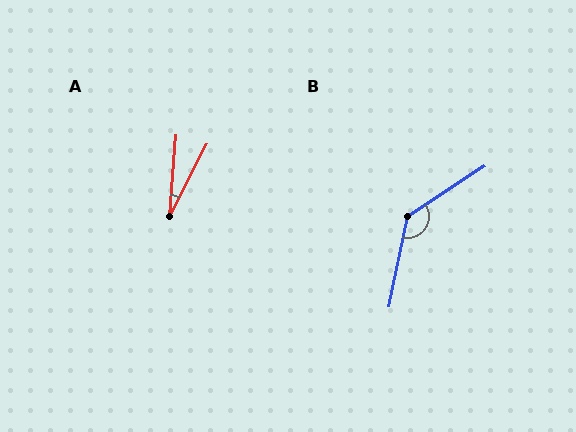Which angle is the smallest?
A, at approximately 23 degrees.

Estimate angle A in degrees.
Approximately 23 degrees.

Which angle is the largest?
B, at approximately 135 degrees.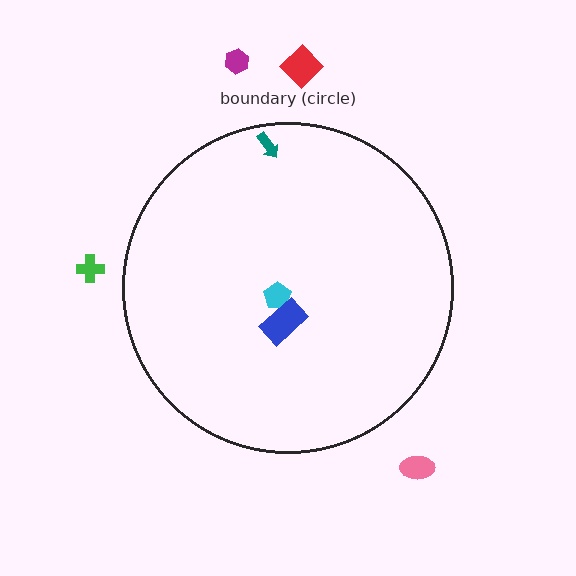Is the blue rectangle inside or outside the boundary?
Inside.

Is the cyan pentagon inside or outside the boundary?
Inside.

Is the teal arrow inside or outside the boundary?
Inside.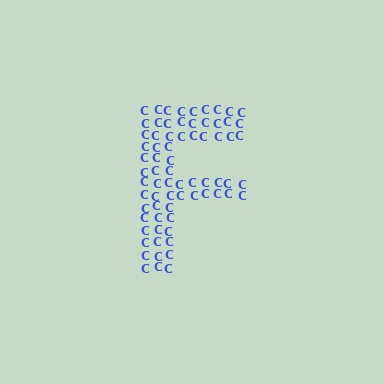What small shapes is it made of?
It is made of small letter C's.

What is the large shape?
The large shape is the letter F.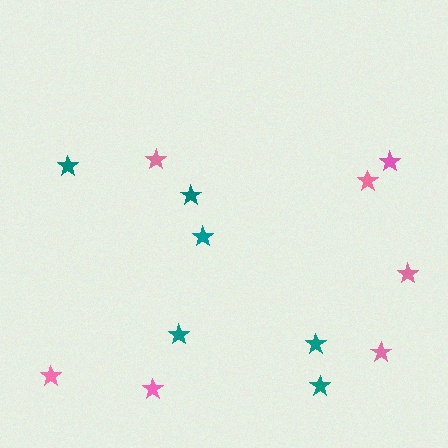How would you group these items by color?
There are 2 groups: one group of pink stars (7) and one group of teal stars (6).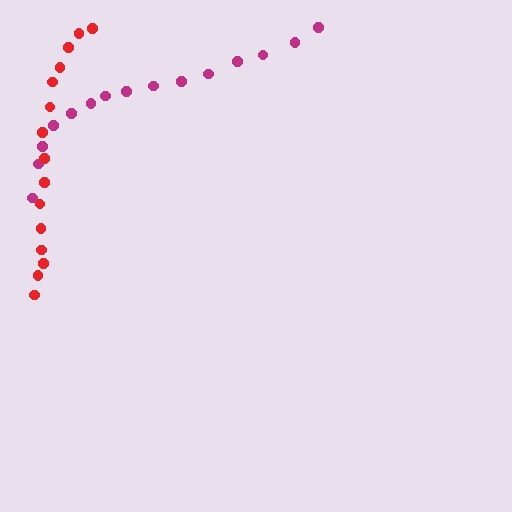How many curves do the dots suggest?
There are 2 distinct paths.